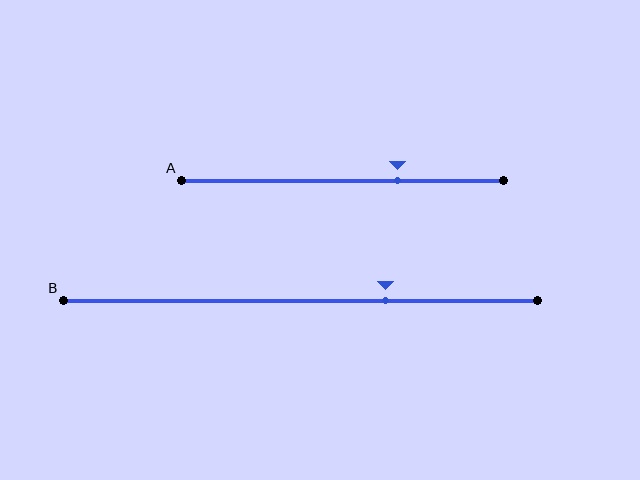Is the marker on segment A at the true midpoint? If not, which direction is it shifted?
No, the marker on segment A is shifted to the right by about 17% of the segment length.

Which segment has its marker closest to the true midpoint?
Segment A has its marker closest to the true midpoint.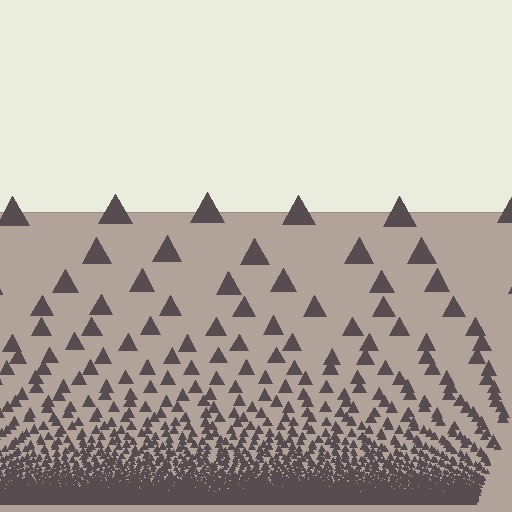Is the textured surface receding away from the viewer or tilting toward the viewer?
The surface appears to tilt toward the viewer. Texture elements get larger and sparser toward the top.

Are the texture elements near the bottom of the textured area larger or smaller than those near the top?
Smaller. The gradient is inverted — elements near the bottom are smaller and denser.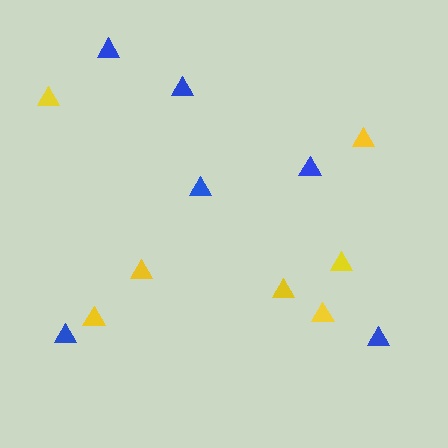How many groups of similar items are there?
There are 2 groups: one group of blue triangles (6) and one group of yellow triangles (7).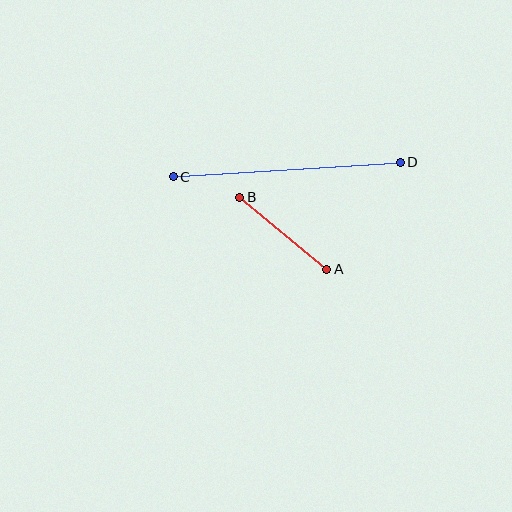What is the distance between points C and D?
The distance is approximately 228 pixels.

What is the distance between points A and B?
The distance is approximately 113 pixels.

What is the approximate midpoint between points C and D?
The midpoint is at approximately (287, 169) pixels.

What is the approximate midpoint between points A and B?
The midpoint is at approximately (283, 233) pixels.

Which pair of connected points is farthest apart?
Points C and D are farthest apart.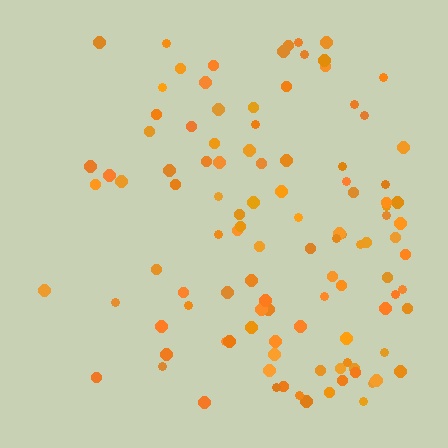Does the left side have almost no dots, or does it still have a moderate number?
Still a moderate number, just noticeably fewer than the right.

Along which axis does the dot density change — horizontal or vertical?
Horizontal.